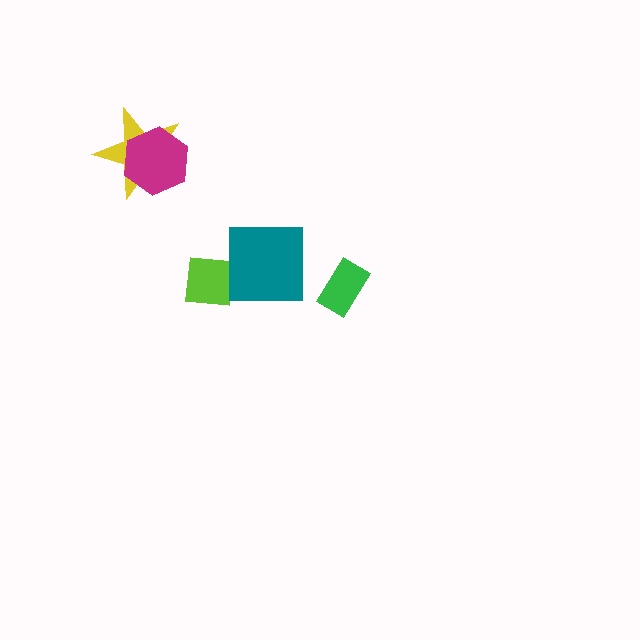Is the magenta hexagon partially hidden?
No, no other shape covers it.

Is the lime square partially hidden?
Yes, it is partially covered by another shape.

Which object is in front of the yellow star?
The magenta hexagon is in front of the yellow star.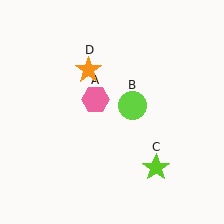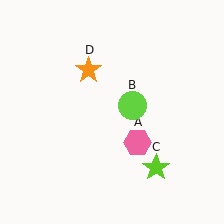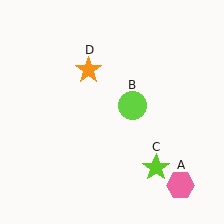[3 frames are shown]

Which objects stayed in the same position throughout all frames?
Lime circle (object B) and lime star (object C) and orange star (object D) remained stationary.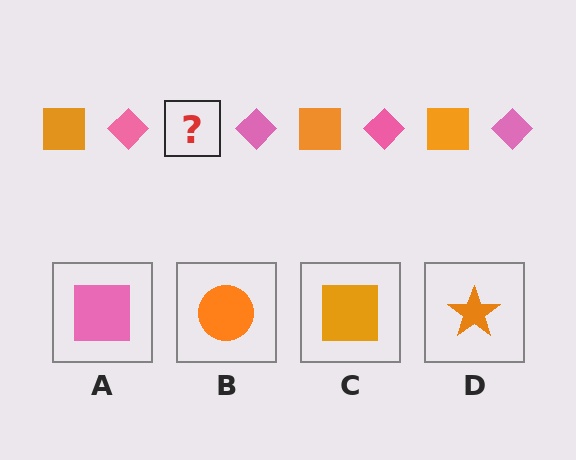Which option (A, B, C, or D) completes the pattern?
C.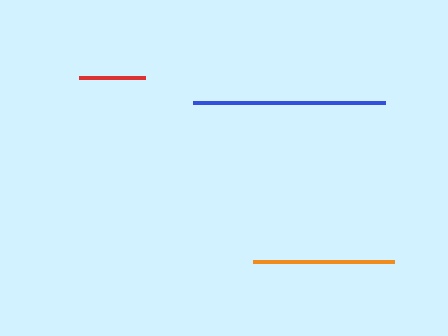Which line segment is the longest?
The blue line is the longest at approximately 192 pixels.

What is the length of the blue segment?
The blue segment is approximately 192 pixels long.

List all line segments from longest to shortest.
From longest to shortest: blue, orange, red.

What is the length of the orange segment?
The orange segment is approximately 141 pixels long.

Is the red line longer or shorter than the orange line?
The orange line is longer than the red line.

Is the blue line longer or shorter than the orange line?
The blue line is longer than the orange line.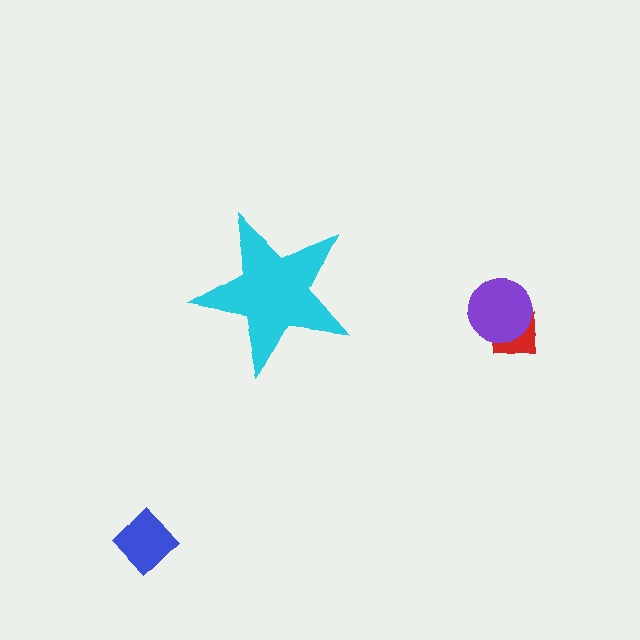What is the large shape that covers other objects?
A cyan star.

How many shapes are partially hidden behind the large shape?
0 shapes are partially hidden.